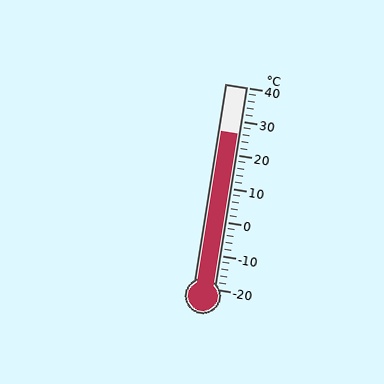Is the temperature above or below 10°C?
The temperature is above 10°C.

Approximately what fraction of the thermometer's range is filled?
The thermometer is filled to approximately 75% of its range.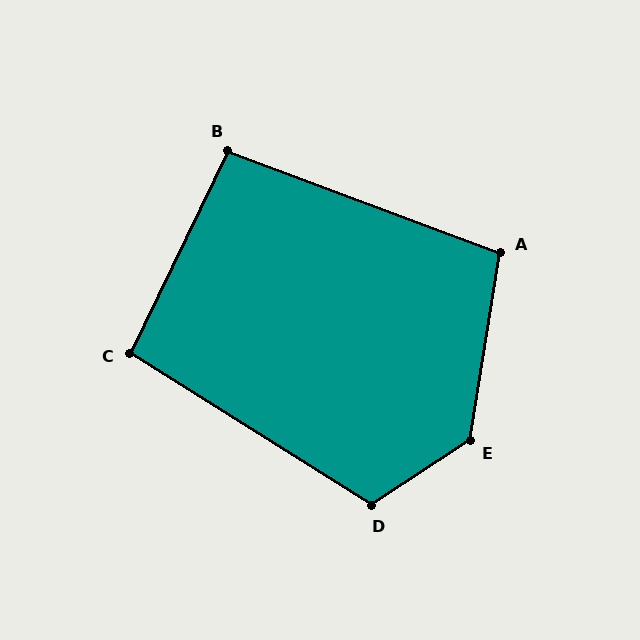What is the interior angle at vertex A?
Approximately 101 degrees (obtuse).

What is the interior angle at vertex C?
Approximately 97 degrees (obtuse).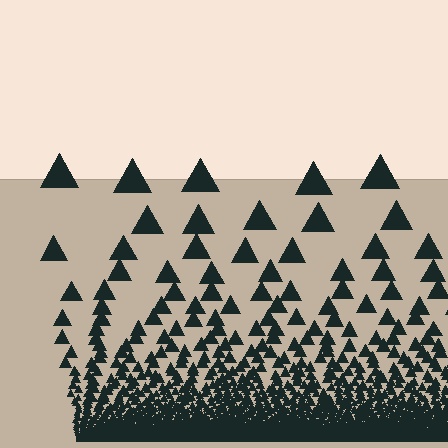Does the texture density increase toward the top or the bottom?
Density increases toward the bottom.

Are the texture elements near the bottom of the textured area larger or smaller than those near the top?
Smaller. The gradient is inverted — elements near the bottom are smaller and denser.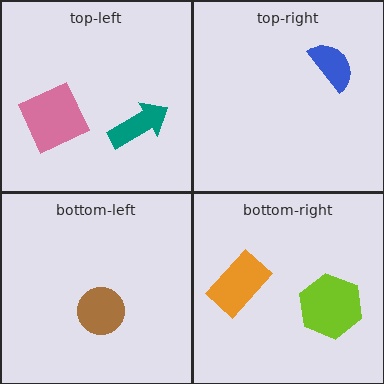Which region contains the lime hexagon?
The bottom-right region.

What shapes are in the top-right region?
The blue semicircle.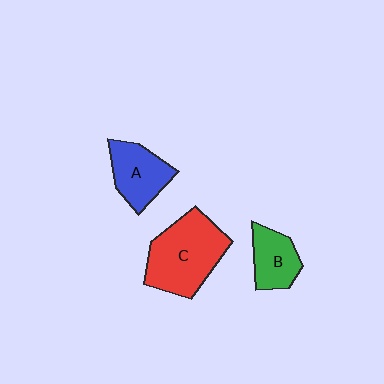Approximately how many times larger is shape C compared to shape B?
Approximately 2.0 times.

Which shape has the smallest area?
Shape B (green).